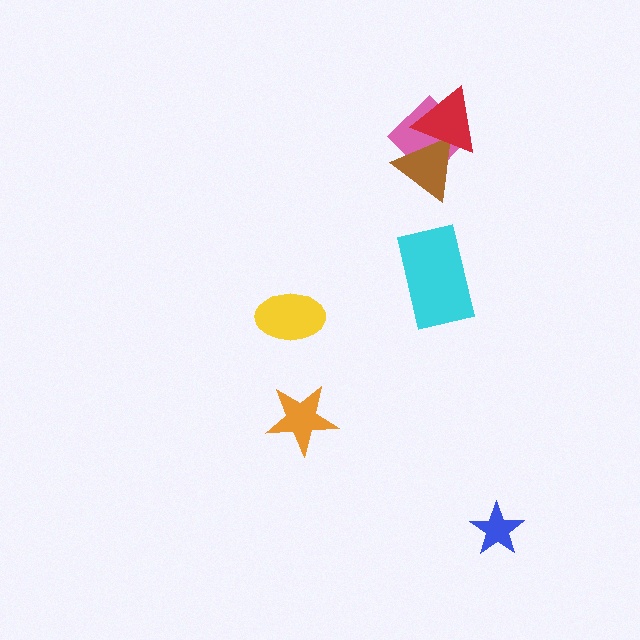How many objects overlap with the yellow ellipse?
0 objects overlap with the yellow ellipse.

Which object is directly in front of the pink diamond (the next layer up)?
The brown triangle is directly in front of the pink diamond.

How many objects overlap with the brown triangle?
2 objects overlap with the brown triangle.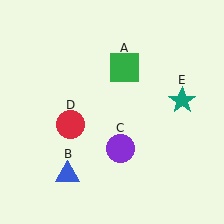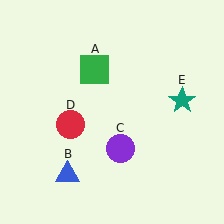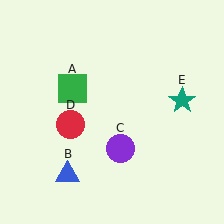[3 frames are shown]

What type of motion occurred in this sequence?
The green square (object A) rotated counterclockwise around the center of the scene.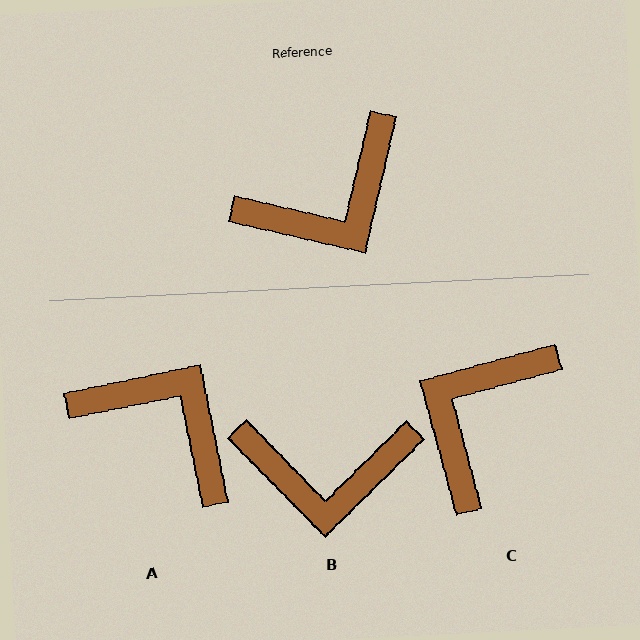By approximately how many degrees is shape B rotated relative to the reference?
Approximately 32 degrees clockwise.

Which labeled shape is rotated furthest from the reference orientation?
C, about 152 degrees away.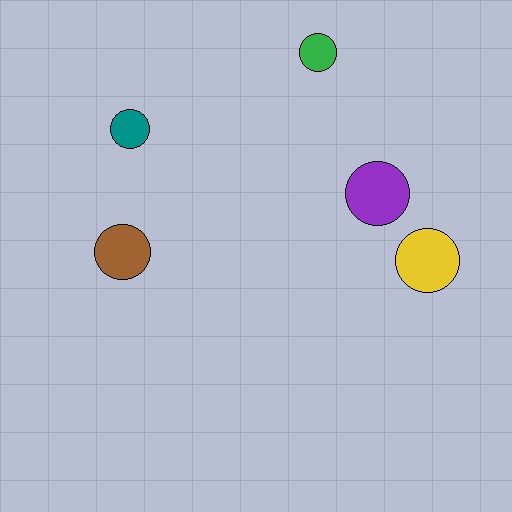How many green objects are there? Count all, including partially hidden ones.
There is 1 green object.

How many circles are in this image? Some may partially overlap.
There are 5 circles.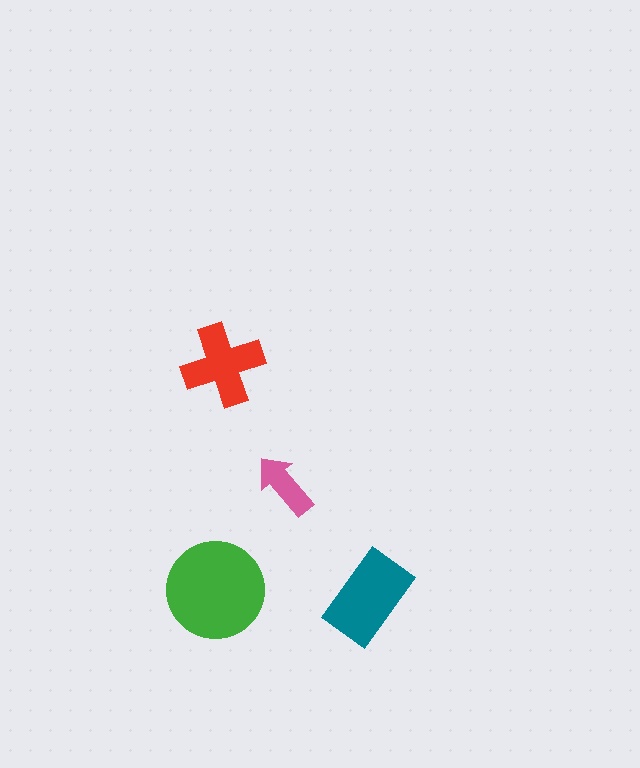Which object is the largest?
The green circle.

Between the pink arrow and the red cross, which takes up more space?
The red cross.